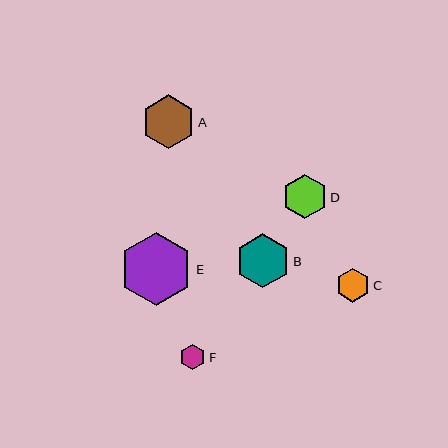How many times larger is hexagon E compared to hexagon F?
Hexagon E is approximately 2.8 times the size of hexagon F.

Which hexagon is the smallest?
Hexagon F is the smallest with a size of approximately 26 pixels.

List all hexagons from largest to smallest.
From largest to smallest: E, A, B, D, C, F.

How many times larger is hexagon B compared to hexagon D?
Hexagon B is approximately 1.2 times the size of hexagon D.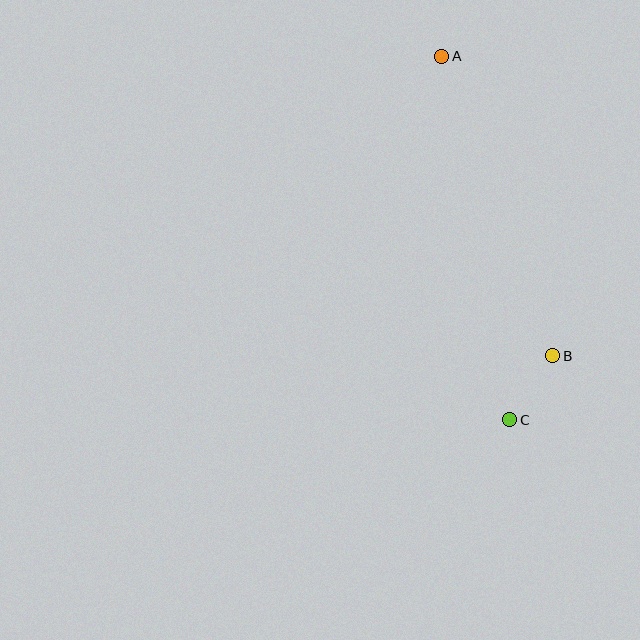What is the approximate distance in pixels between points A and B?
The distance between A and B is approximately 319 pixels.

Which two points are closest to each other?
Points B and C are closest to each other.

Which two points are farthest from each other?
Points A and C are farthest from each other.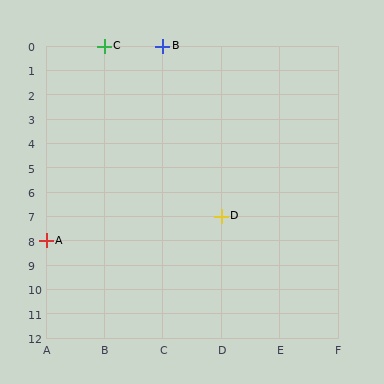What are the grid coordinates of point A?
Point A is at grid coordinates (A, 8).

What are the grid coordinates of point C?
Point C is at grid coordinates (B, 0).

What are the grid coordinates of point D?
Point D is at grid coordinates (D, 7).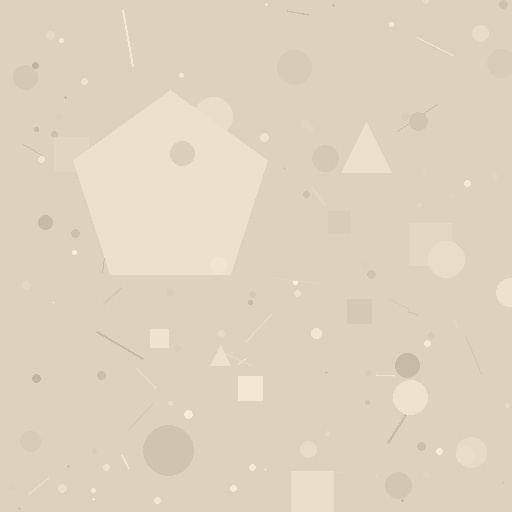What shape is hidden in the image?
A pentagon is hidden in the image.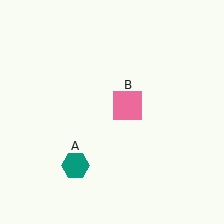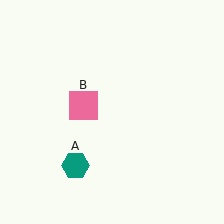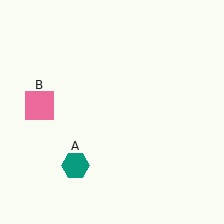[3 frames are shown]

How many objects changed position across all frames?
1 object changed position: pink square (object B).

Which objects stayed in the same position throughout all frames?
Teal hexagon (object A) remained stationary.